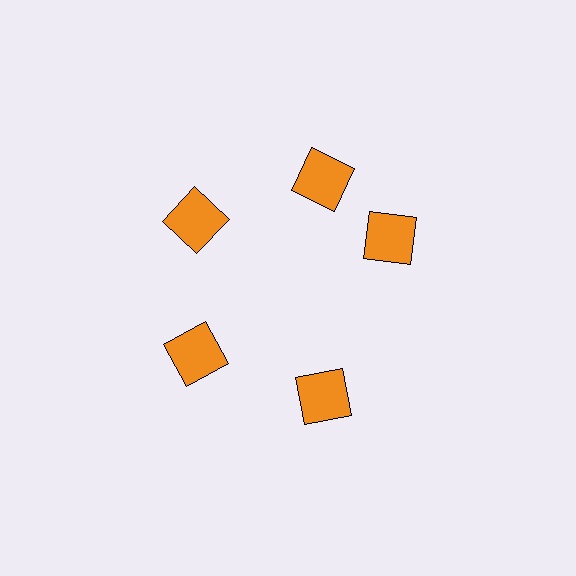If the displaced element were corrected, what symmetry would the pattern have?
It would have 5-fold rotational symmetry — the pattern would map onto itself every 72 degrees.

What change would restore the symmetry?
The symmetry would be restored by rotating it back into even spacing with its neighbors so that all 5 squares sit at equal angles and equal distance from the center.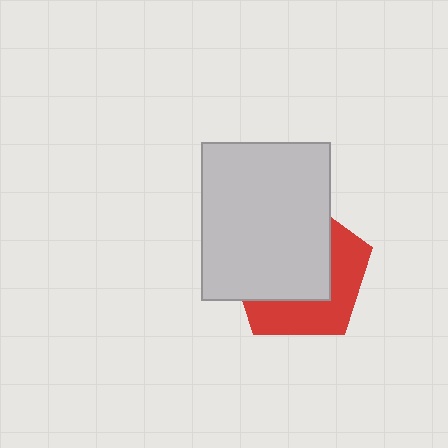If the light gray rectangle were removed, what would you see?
You would see the complete red pentagon.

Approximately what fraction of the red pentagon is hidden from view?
Roughly 59% of the red pentagon is hidden behind the light gray rectangle.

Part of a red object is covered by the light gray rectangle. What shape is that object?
It is a pentagon.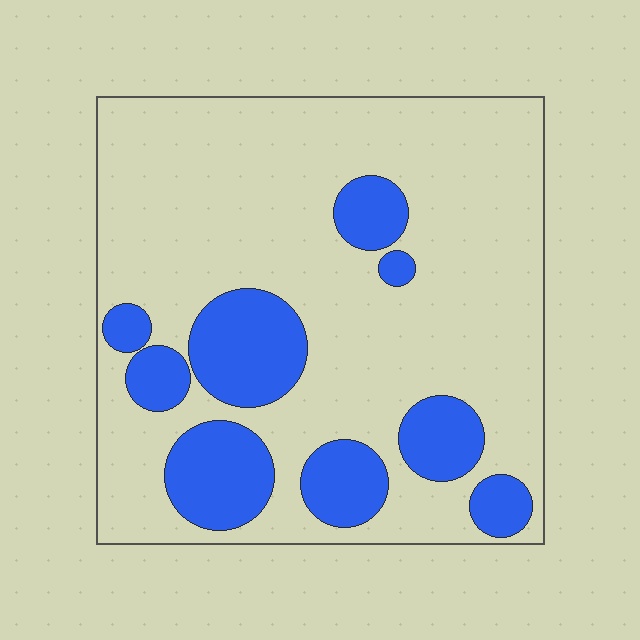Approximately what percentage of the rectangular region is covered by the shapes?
Approximately 25%.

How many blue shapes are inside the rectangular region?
9.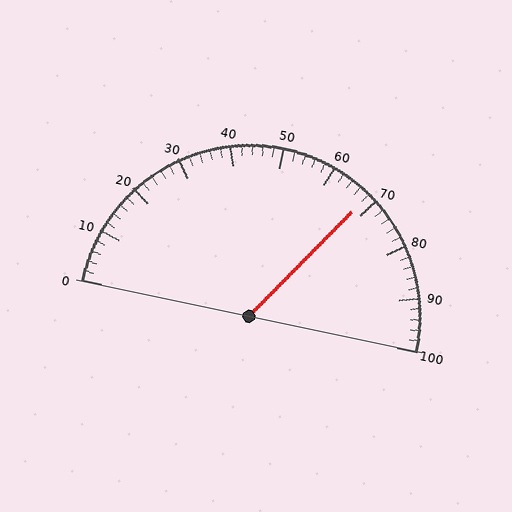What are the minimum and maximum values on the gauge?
The gauge ranges from 0 to 100.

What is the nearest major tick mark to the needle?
The nearest major tick mark is 70.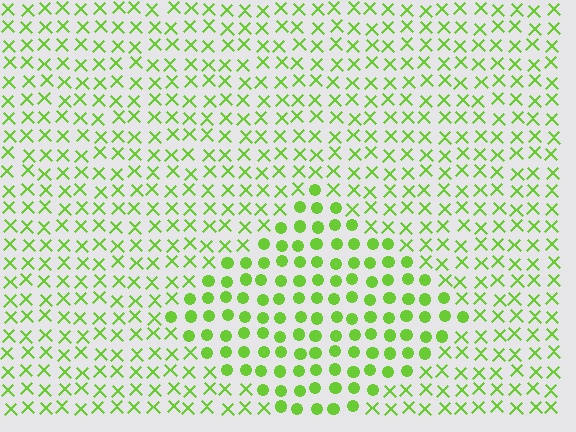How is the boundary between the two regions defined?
The boundary is defined by a change in element shape: circles inside vs. X marks outside. All elements share the same color and spacing.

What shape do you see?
I see a diamond.